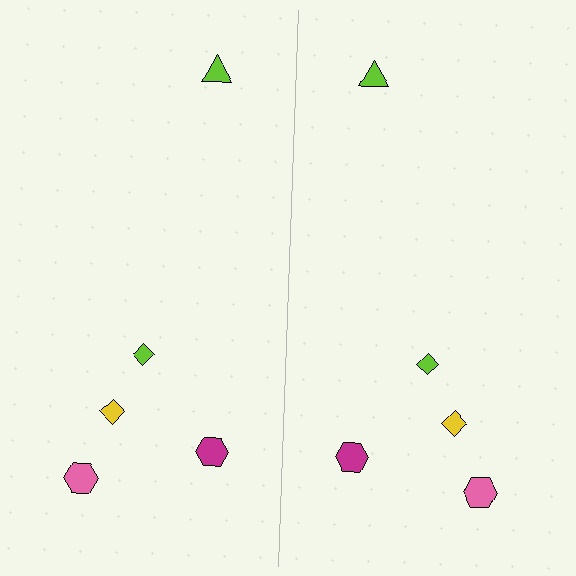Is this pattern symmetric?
Yes, this pattern has bilateral (reflection) symmetry.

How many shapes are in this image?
There are 10 shapes in this image.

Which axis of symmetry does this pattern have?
The pattern has a vertical axis of symmetry running through the center of the image.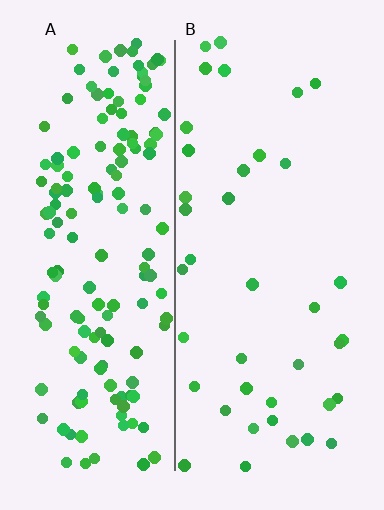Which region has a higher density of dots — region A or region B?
A (the left).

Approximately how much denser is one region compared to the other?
Approximately 4.0× — region A over region B.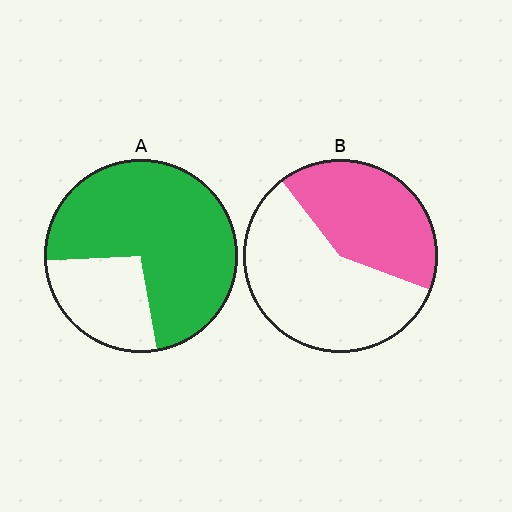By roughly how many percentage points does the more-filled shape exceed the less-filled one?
By roughly 30 percentage points (A over B).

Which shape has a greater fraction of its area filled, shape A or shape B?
Shape A.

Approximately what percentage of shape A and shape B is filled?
A is approximately 75% and B is approximately 40%.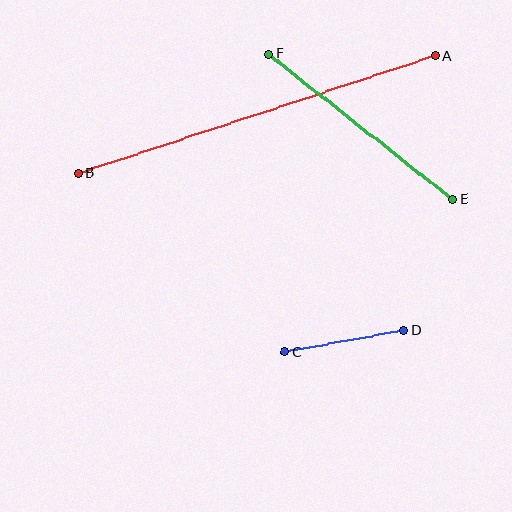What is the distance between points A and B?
The distance is approximately 375 pixels.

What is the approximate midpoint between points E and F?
The midpoint is at approximately (361, 126) pixels.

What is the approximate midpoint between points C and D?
The midpoint is at approximately (344, 341) pixels.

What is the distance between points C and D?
The distance is approximately 121 pixels.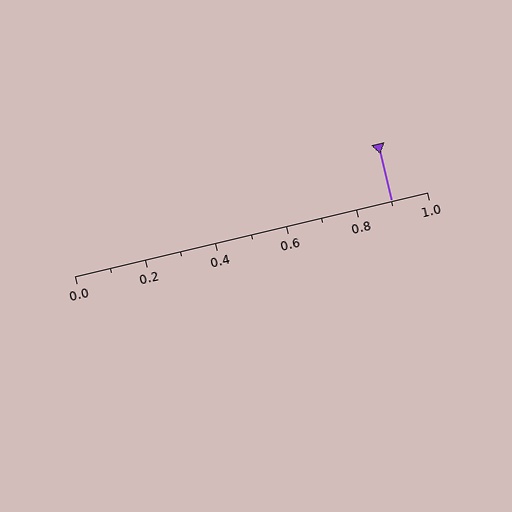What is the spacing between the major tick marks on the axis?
The major ticks are spaced 0.2 apart.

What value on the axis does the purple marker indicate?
The marker indicates approximately 0.9.